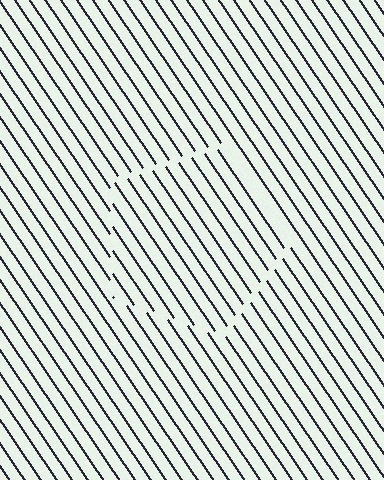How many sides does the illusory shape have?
5 sides — the line-ends trace a pentagon.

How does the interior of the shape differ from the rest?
The interior of the shape contains the same grating, shifted by half a period — the contour is defined by the phase discontinuity where line-ends from the inner and outer gratings abut.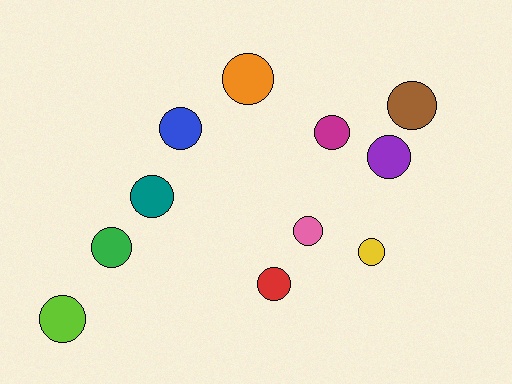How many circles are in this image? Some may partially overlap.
There are 11 circles.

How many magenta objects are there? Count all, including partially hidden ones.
There is 1 magenta object.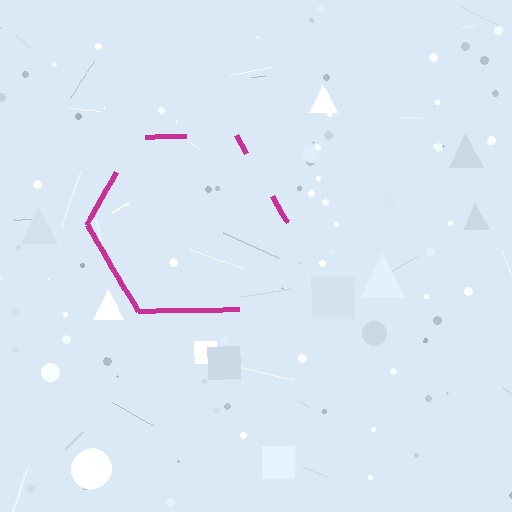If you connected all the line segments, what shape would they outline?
They would outline a hexagon.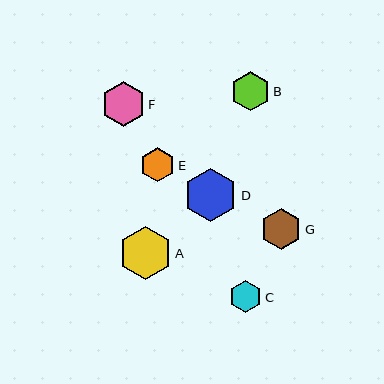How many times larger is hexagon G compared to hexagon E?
Hexagon G is approximately 1.2 times the size of hexagon E.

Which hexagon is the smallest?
Hexagon C is the smallest with a size of approximately 32 pixels.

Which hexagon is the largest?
Hexagon D is the largest with a size of approximately 54 pixels.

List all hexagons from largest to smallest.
From largest to smallest: D, A, F, G, B, E, C.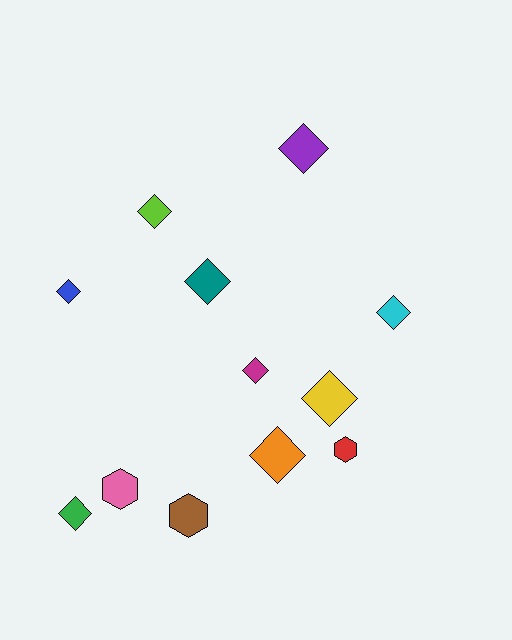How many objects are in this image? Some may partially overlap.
There are 12 objects.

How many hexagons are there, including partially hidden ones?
There are 3 hexagons.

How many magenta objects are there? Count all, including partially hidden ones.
There is 1 magenta object.